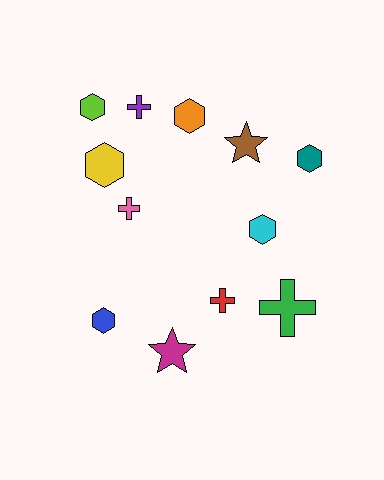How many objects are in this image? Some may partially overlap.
There are 12 objects.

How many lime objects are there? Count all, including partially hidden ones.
There is 1 lime object.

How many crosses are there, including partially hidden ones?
There are 4 crosses.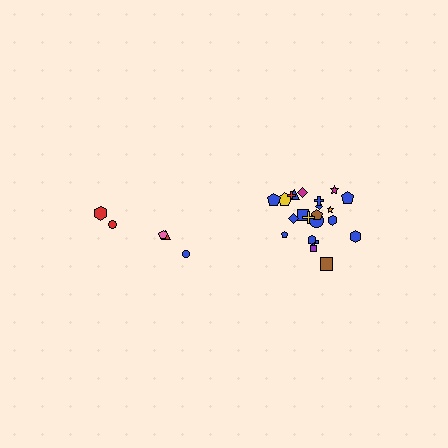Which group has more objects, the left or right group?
The right group.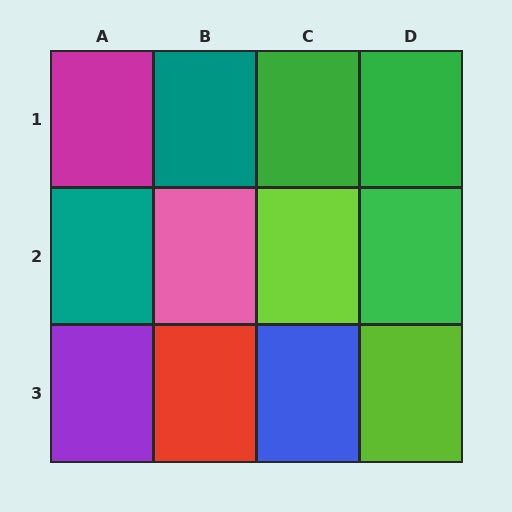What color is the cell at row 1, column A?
Magenta.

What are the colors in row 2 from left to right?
Teal, pink, lime, green.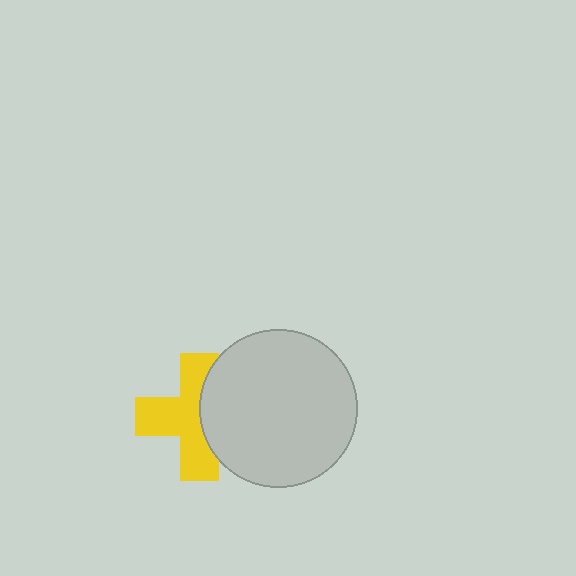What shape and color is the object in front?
The object in front is a light gray circle.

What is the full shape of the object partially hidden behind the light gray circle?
The partially hidden object is a yellow cross.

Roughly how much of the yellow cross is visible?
About half of it is visible (roughly 63%).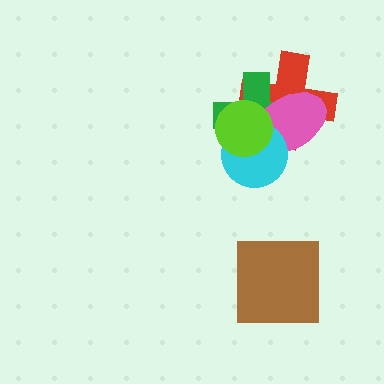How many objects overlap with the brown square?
0 objects overlap with the brown square.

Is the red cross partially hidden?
Yes, it is partially covered by another shape.